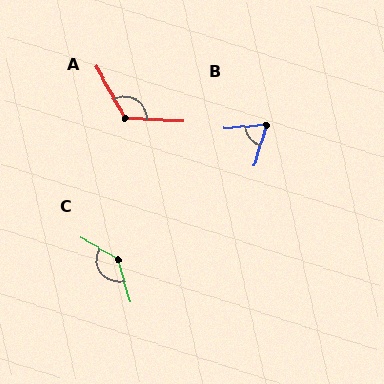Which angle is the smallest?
B, at approximately 69 degrees.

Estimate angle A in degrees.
Approximately 122 degrees.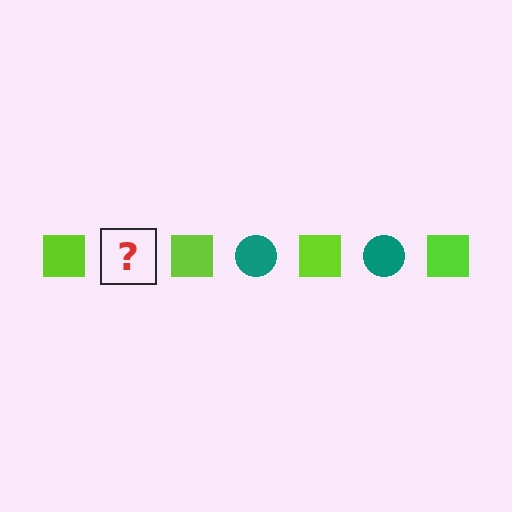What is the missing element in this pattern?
The missing element is a teal circle.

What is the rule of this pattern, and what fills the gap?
The rule is that the pattern alternates between lime square and teal circle. The gap should be filled with a teal circle.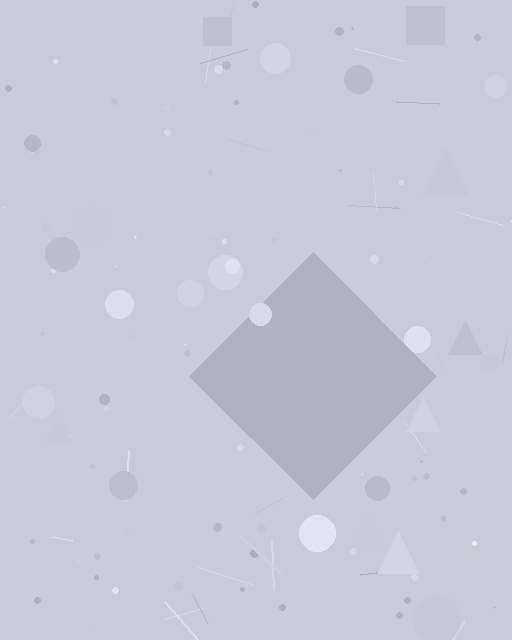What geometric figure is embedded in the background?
A diamond is embedded in the background.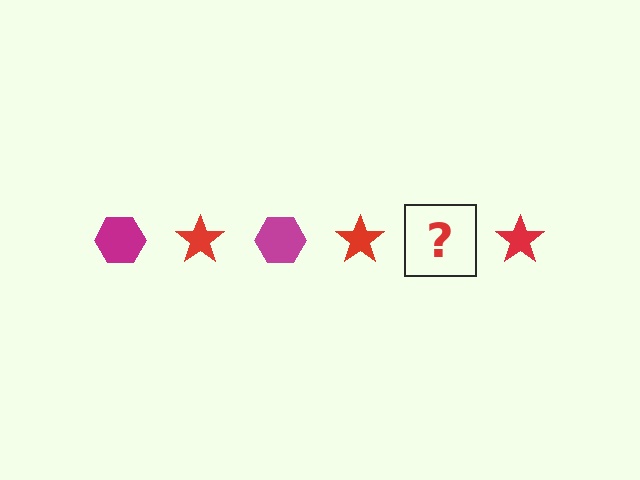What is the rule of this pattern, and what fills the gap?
The rule is that the pattern alternates between magenta hexagon and red star. The gap should be filled with a magenta hexagon.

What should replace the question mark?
The question mark should be replaced with a magenta hexagon.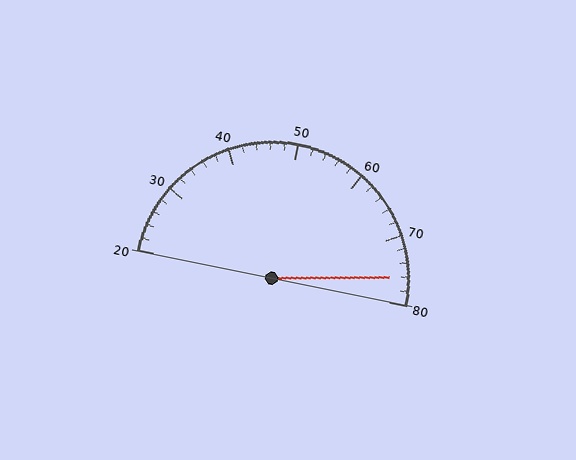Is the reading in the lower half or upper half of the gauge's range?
The reading is in the upper half of the range (20 to 80).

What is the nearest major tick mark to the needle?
The nearest major tick mark is 80.